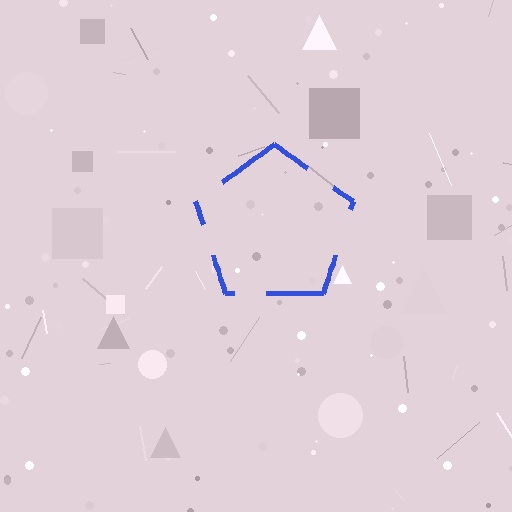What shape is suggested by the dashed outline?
The dashed outline suggests a pentagon.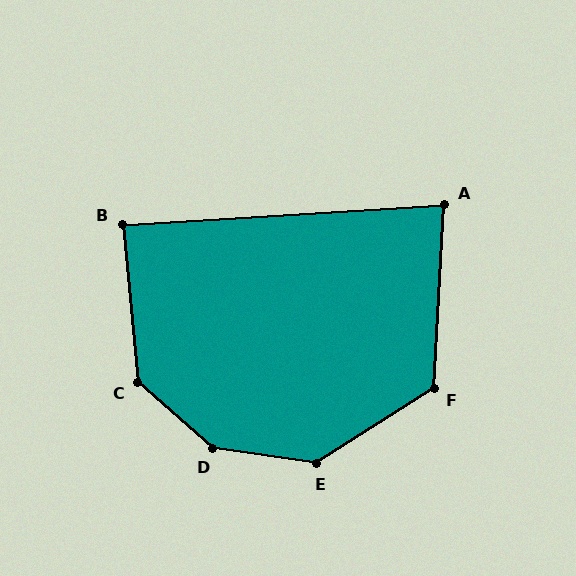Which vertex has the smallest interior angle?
A, at approximately 83 degrees.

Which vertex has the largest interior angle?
D, at approximately 146 degrees.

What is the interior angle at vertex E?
Approximately 140 degrees (obtuse).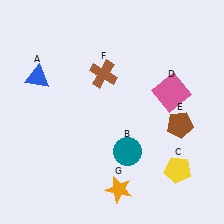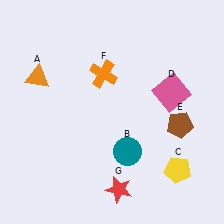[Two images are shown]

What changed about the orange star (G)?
In Image 1, G is orange. In Image 2, it changed to red.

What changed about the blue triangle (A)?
In Image 1, A is blue. In Image 2, it changed to orange.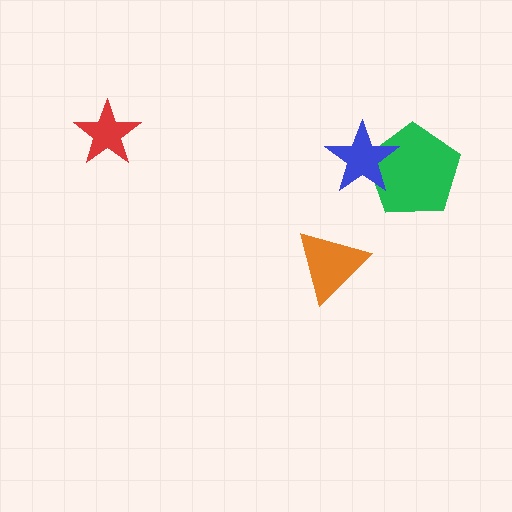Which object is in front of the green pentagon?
The blue star is in front of the green pentagon.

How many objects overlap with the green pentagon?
1 object overlaps with the green pentagon.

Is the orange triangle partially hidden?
No, no other shape covers it.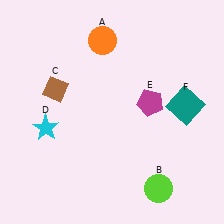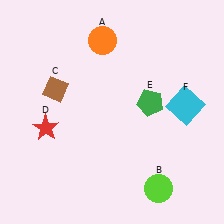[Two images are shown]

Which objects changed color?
D changed from cyan to red. E changed from magenta to green. F changed from teal to cyan.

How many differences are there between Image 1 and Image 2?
There are 3 differences between the two images.